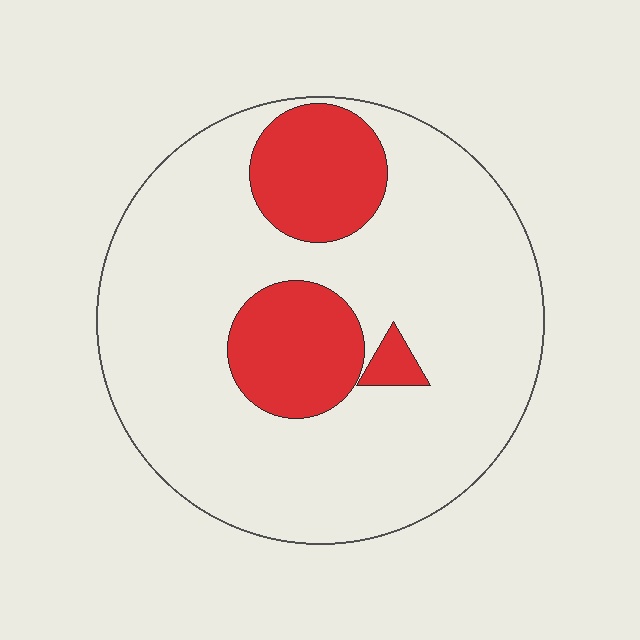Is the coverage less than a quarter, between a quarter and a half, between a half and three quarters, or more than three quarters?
Less than a quarter.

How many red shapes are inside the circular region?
3.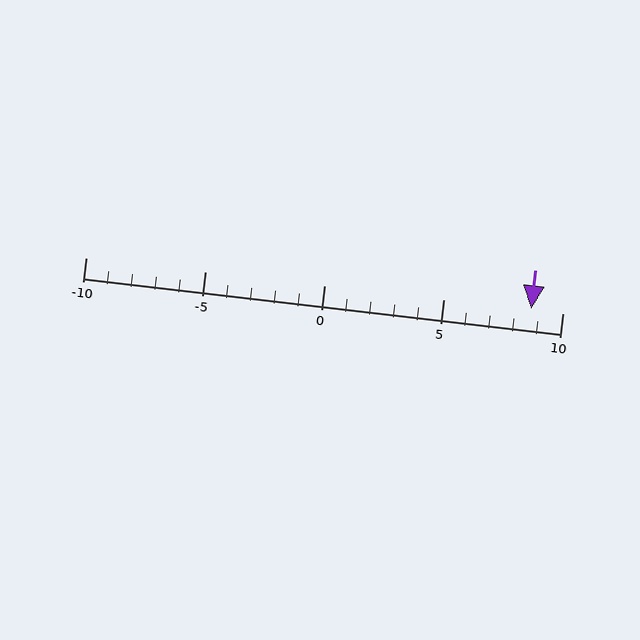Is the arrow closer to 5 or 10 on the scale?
The arrow is closer to 10.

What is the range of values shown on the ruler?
The ruler shows values from -10 to 10.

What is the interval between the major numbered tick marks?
The major tick marks are spaced 5 units apart.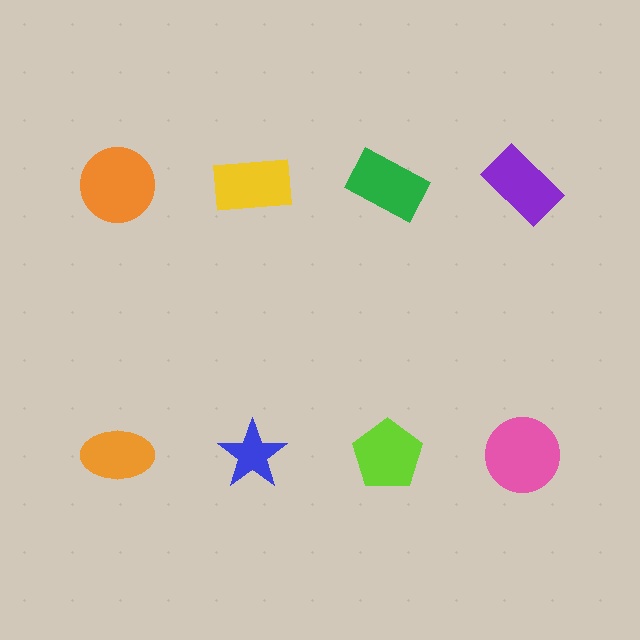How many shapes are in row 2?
4 shapes.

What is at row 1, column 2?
A yellow rectangle.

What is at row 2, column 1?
An orange ellipse.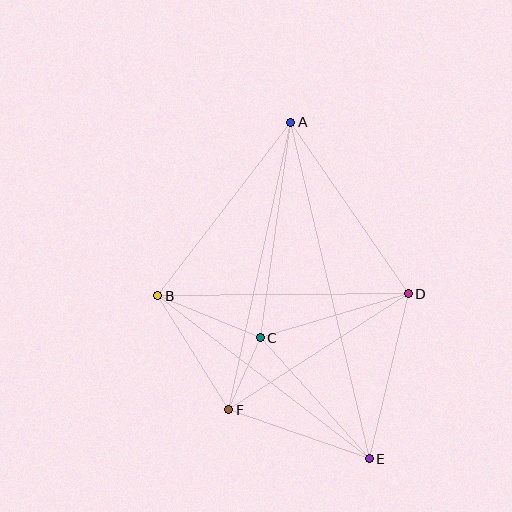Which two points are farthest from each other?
Points A and E are farthest from each other.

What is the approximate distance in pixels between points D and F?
The distance between D and F is approximately 214 pixels.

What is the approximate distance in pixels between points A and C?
The distance between A and C is approximately 218 pixels.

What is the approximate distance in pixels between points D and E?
The distance between D and E is approximately 170 pixels.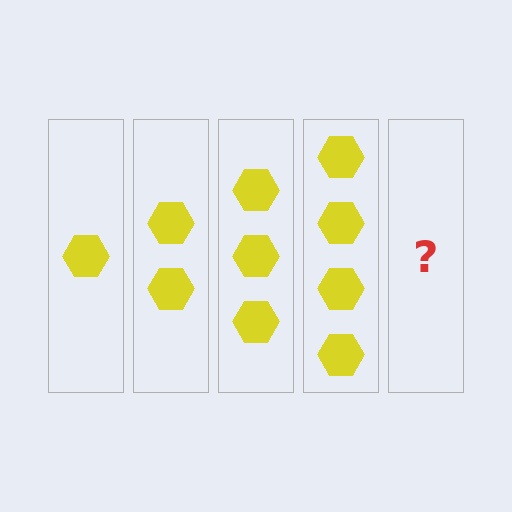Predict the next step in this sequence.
The next step is 5 hexagons.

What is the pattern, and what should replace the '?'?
The pattern is that each step adds one more hexagon. The '?' should be 5 hexagons.